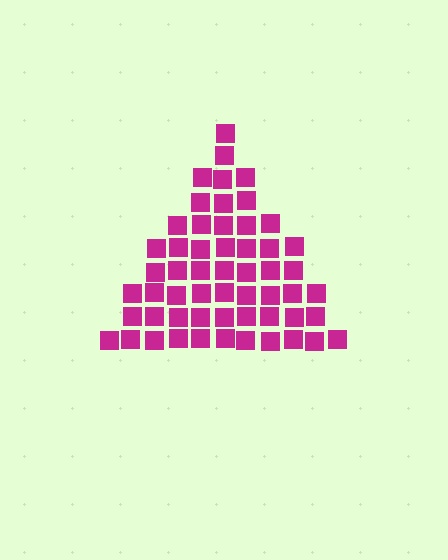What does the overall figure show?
The overall figure shows a triangle.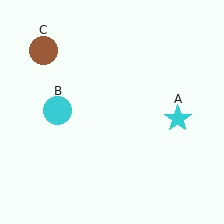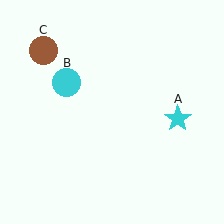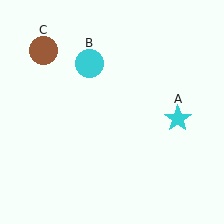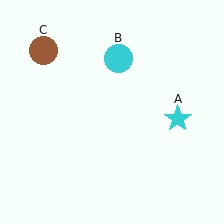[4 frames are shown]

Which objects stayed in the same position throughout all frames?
Cyan star (object A) and brown circle (object C) remained stationary.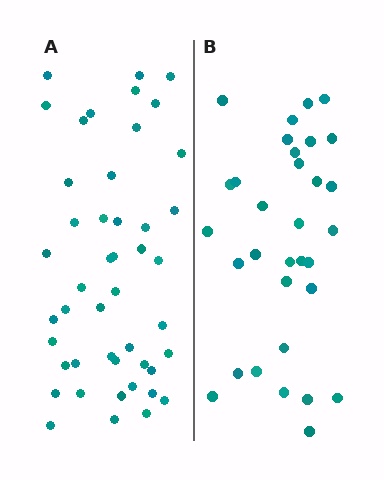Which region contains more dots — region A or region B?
Region A (the left region) has more dots.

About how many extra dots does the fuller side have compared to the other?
Region A has approximately 15 more dots than region B.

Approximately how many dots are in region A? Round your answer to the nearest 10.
About 50 dots. (The exact count is 46, which rounds to 50.)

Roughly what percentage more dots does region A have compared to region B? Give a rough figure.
About 45% more.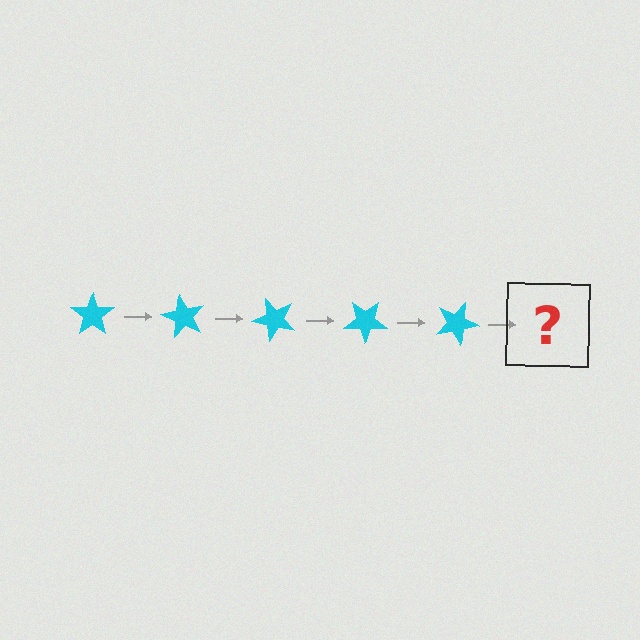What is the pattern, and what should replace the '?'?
The pattern is that the star rotates 60 degrees each step. The '?' should be a cyan star rotated 300 degrees.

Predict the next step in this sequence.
The next step is a cyan star rotated 300 degrees.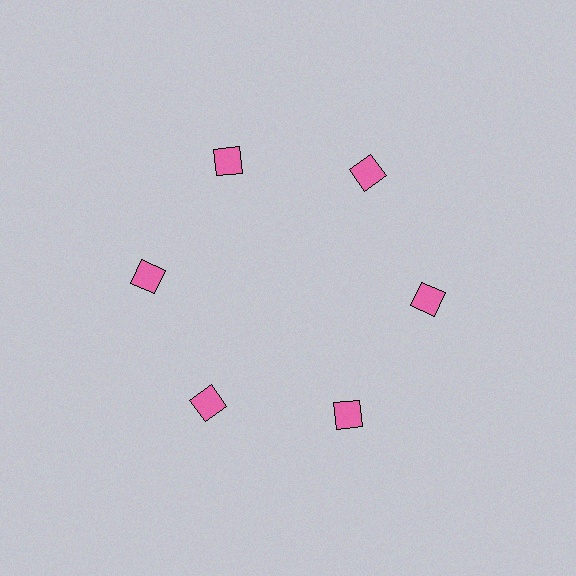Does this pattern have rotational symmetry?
Yes, this pattern has 6-fold rotational symmetry. It looks the same after rotating 60 degrees around the center.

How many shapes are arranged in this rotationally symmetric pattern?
There are 6 shapes, arranged in 6 groups of 1.